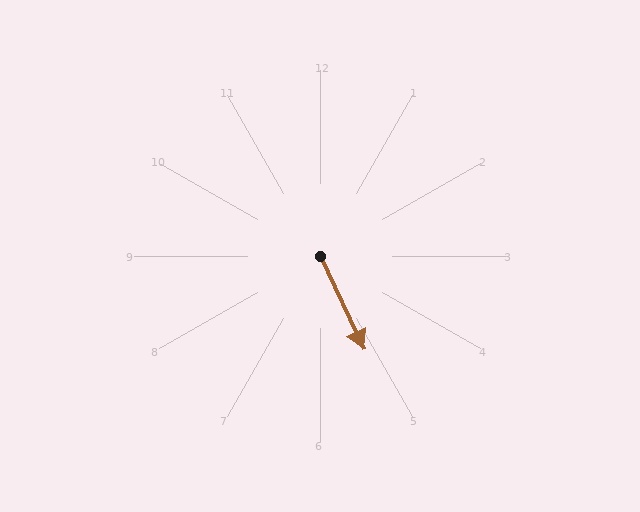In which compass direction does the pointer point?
Southeast.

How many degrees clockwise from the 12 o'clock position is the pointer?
Approximately 155 degrees.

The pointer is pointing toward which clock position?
Roughly 5 o'clock.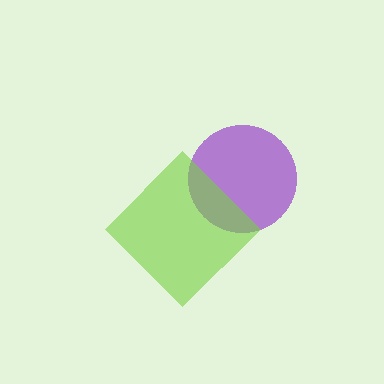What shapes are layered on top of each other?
The layered shapes are: a purple circle, a lime diamond.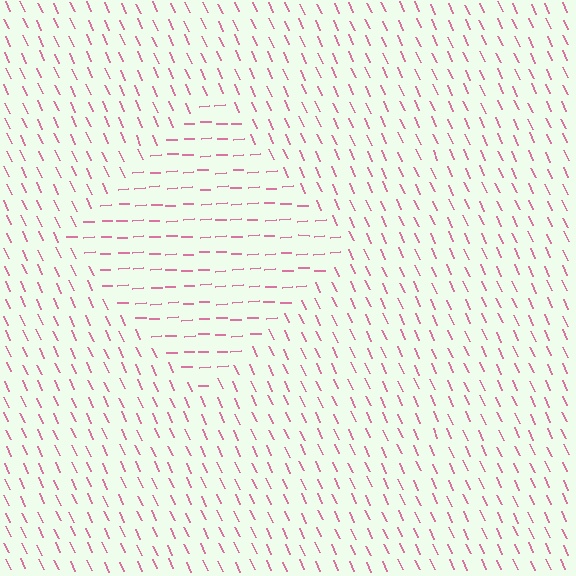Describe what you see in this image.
The image is filled with small pink line segments. A diamond region in the image has lines oriented differently from the surrounding lines, creating a visible texture boundary.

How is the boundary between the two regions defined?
The boundary is defined purely by a change in line orientation (approximately 68 degrees difference). All lines are the same color and thickness.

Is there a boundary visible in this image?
Yes, there is a texture boundary formed by a change in line orientation.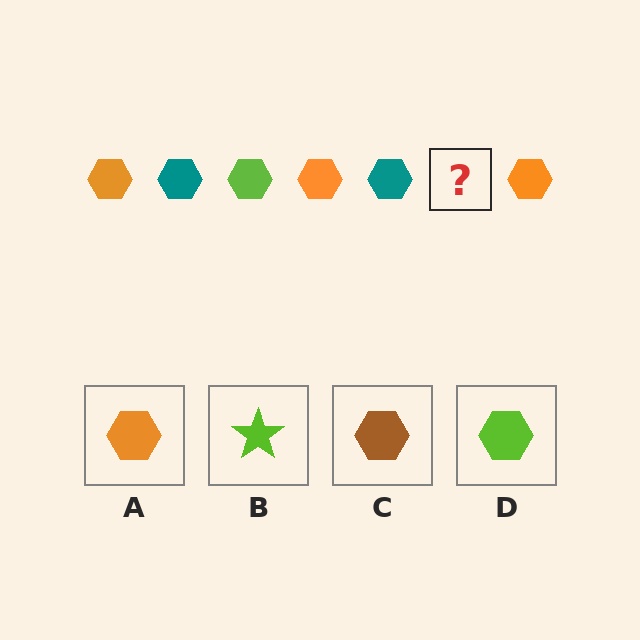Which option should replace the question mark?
Option D.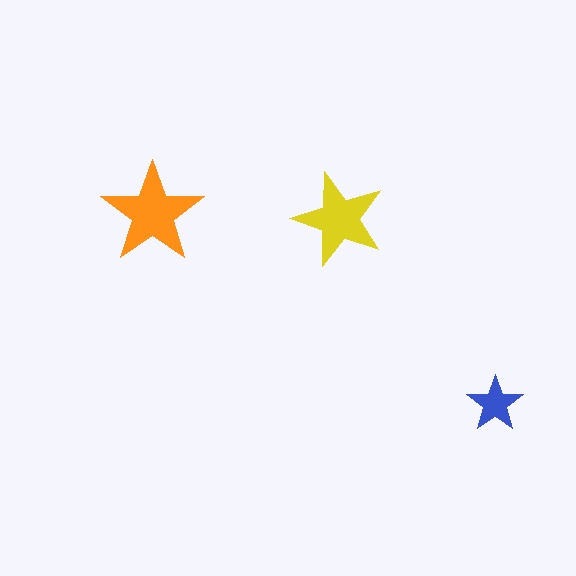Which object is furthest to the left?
The orange star is leftmost.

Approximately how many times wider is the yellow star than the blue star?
About 1.5 times wider.